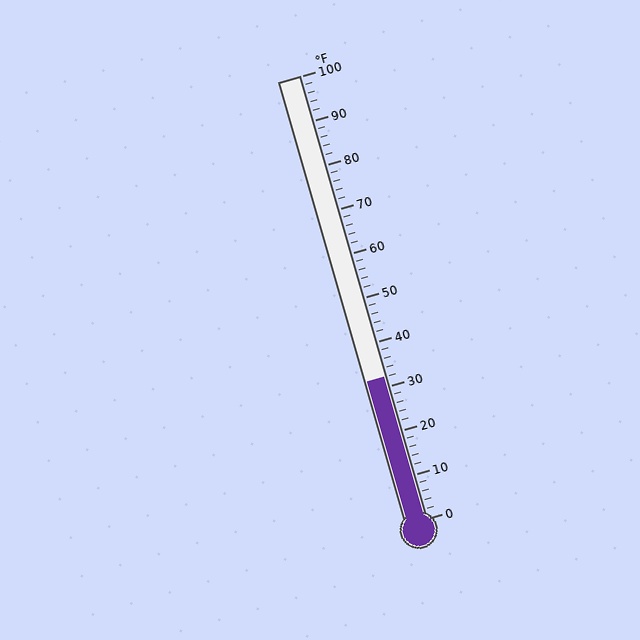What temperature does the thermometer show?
The thermometer shows approximately 32°F.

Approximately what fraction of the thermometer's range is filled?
The thermometer is filled to approximately 30% of its range.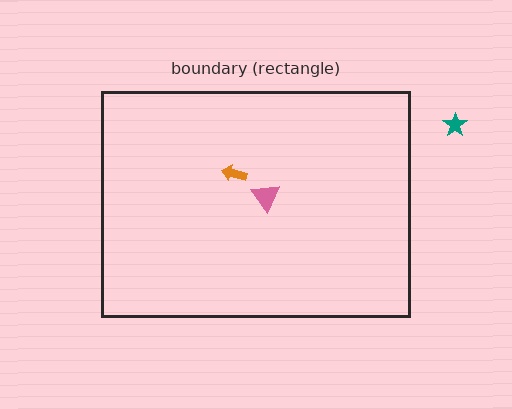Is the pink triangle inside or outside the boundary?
Inside.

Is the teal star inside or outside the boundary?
Outside.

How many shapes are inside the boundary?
2 inside, 1 outside.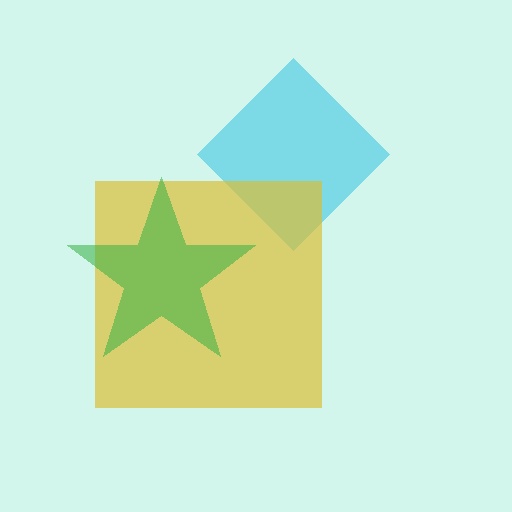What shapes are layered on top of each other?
The layered shapes are: a cyan diamond, a yellow square, a green star.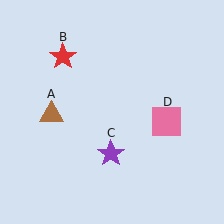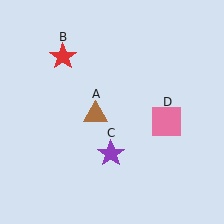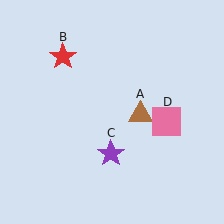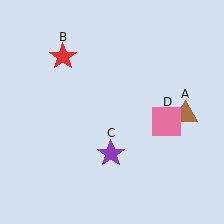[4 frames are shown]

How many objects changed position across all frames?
1 object changed position: brown triangle (object A).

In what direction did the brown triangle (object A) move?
The brown triangle (object A) moved right.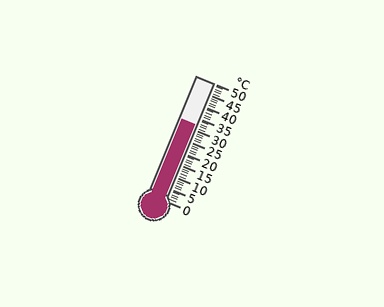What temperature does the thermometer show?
The thermometer shows approximately 32°C.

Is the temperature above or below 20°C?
The temperature is above 20°C.